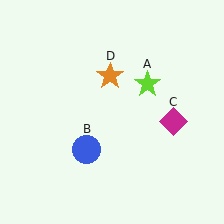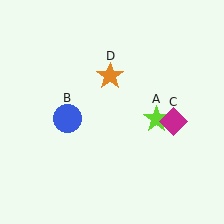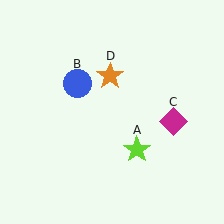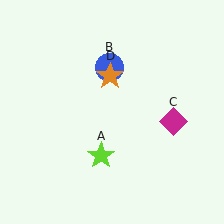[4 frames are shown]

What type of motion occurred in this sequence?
The lime star (object A), blue circle (object B) rotated clockwise around the center of the scene.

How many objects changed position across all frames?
2 objects changed position: lime star (object A), blue circle (object B).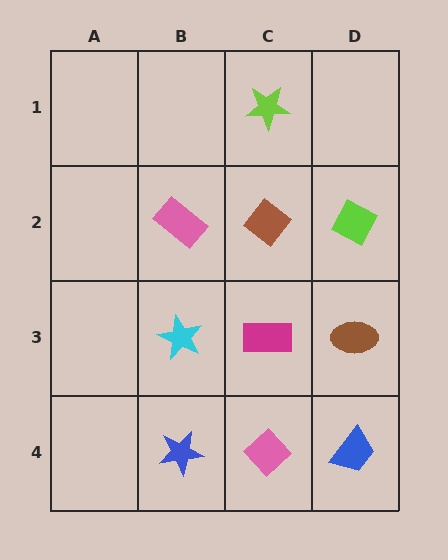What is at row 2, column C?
A brown diamond.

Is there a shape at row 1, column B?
No, that cell is empty.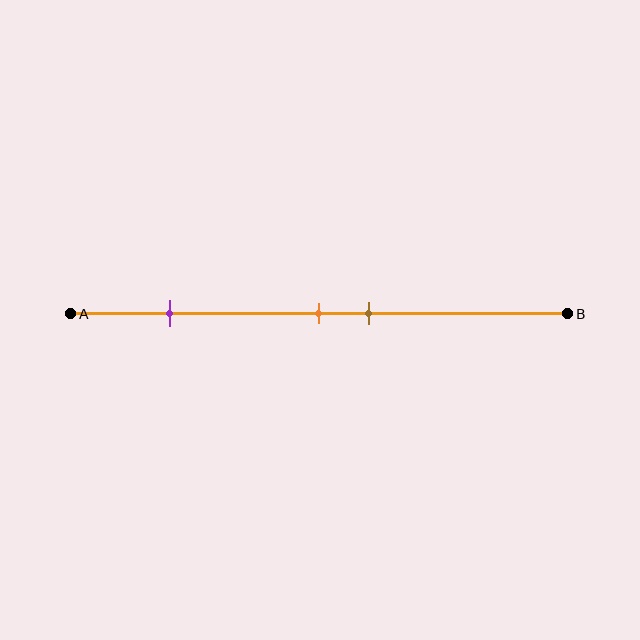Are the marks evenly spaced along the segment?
No, the marks are not evenly spaced.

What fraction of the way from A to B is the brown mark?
The brown mark is approximately 60% (0.6) of the way from A to B.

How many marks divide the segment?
There are 3 marks dividing the segment.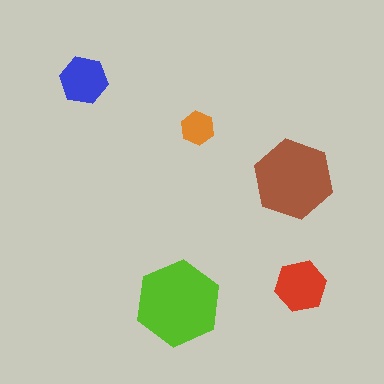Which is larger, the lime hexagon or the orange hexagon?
The lime one.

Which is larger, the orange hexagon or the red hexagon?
The red one.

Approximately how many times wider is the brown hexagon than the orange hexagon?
About 2.5 times wider.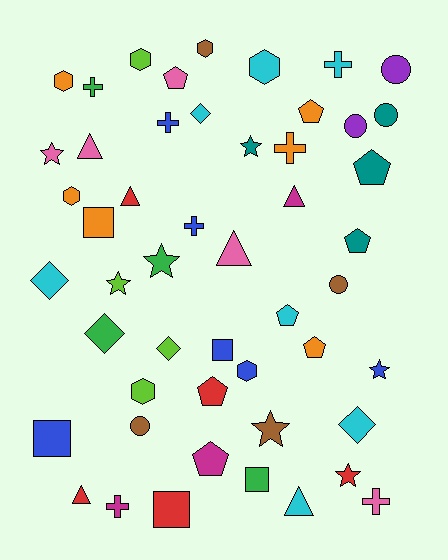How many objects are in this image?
There are 50 objects.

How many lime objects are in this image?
There are 4 lime objects.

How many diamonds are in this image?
There are 5 diamonds.